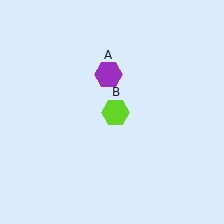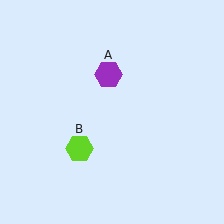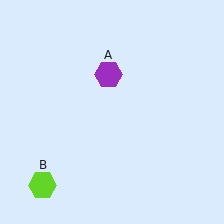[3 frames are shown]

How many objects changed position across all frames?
1 object changed position: lime hexagon (object B).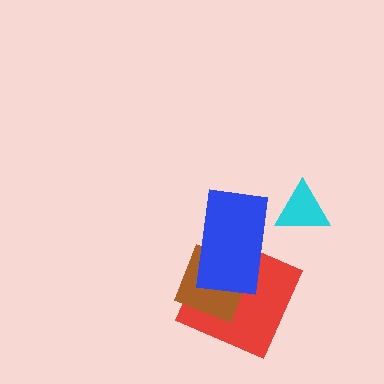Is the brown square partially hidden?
Yes, it is partially covered by another shape.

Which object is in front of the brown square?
The blue rectangle is in front of the brown square.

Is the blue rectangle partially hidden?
No, no other shape covers it.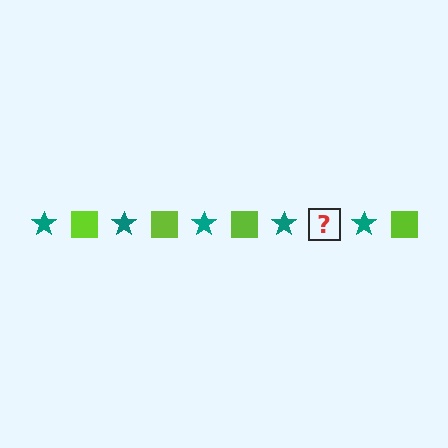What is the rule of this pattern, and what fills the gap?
The rule is that the pattern alternates between teal star and lime square. The gap should be filled with a lime square.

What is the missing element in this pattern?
The missing element is a lime square.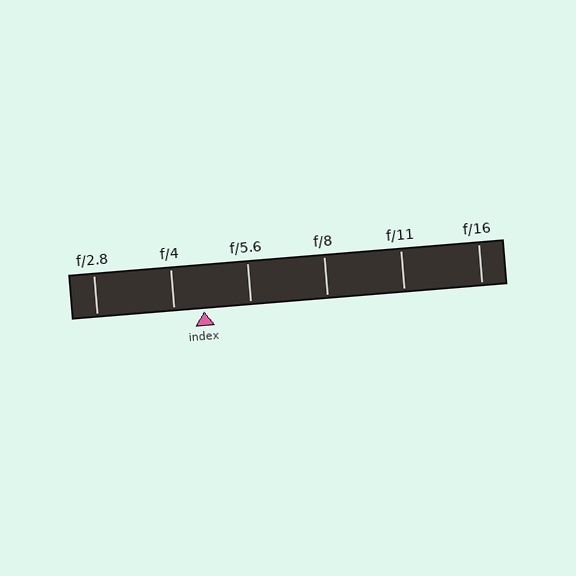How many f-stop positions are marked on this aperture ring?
There are 6 f-stop positions marked.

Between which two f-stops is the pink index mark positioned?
The index mark is between f/4 and f/5.6.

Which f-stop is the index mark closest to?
The index mark is closest to f/4.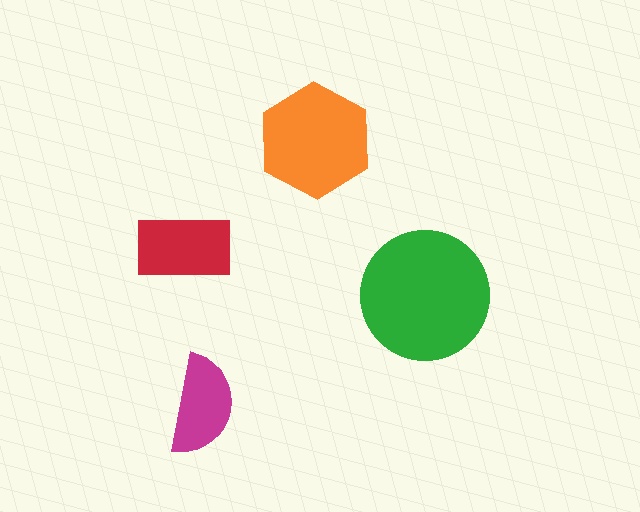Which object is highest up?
The orange hexagon is topmost.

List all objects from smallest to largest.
The magenta semicircle, the red rectangle, the orange hexagon, the green circle.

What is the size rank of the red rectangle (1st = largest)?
3rd.